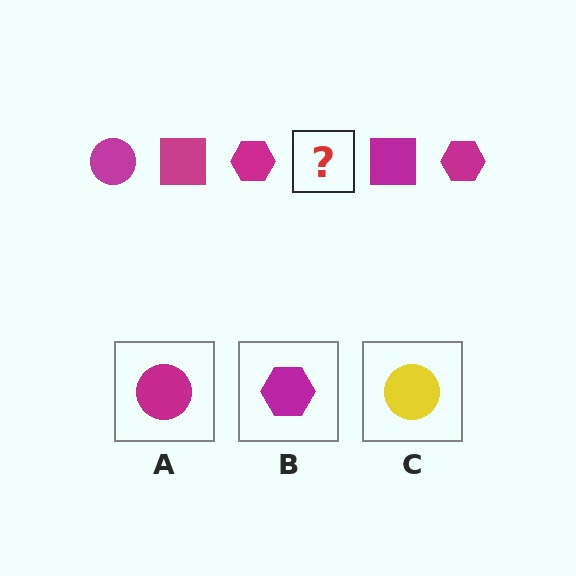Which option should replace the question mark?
Option A.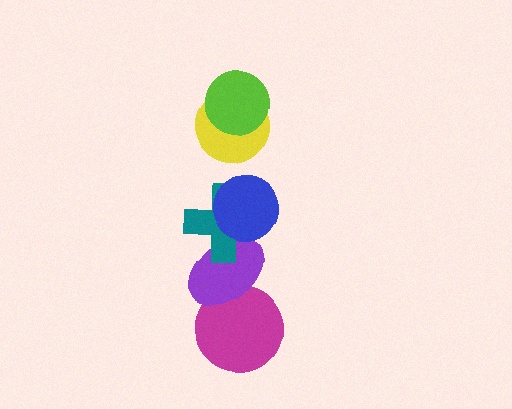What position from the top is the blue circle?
The blue circle is 3rd from the top.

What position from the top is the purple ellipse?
The purple ellipse is 5th from the top.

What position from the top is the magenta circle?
The magenta circle is 6th from the top.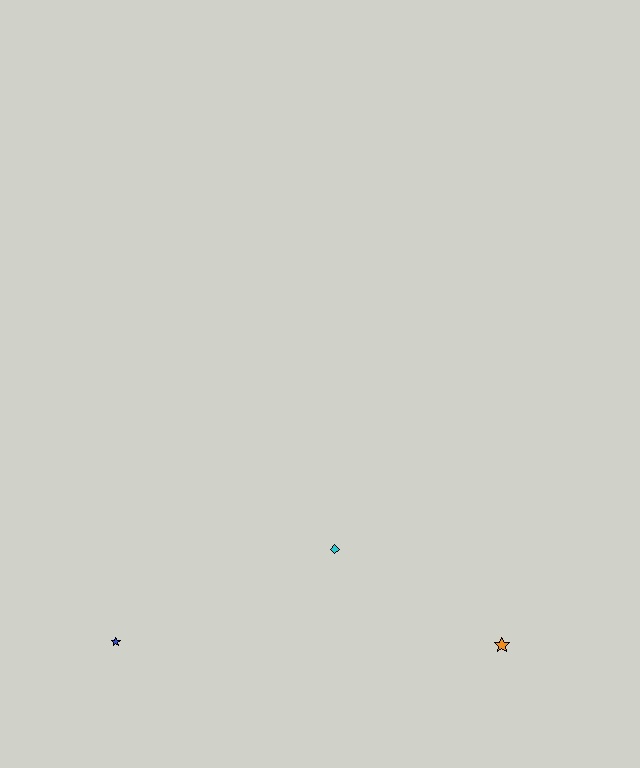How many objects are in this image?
There are 3 objects.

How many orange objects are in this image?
There is 1 orange object.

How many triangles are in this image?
There are no triangles.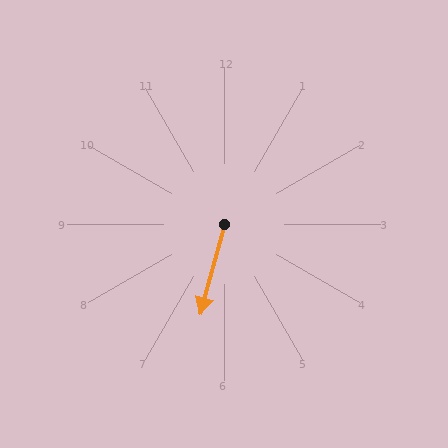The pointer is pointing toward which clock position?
Roughly 7 o'clock.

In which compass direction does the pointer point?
South.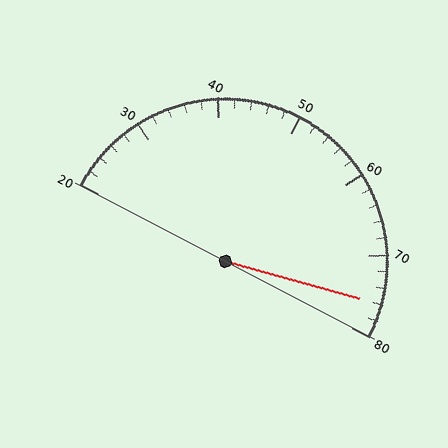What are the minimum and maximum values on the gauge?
The gauge ranges from 20 to 80.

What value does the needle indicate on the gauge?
The needle indicates approximately 76.